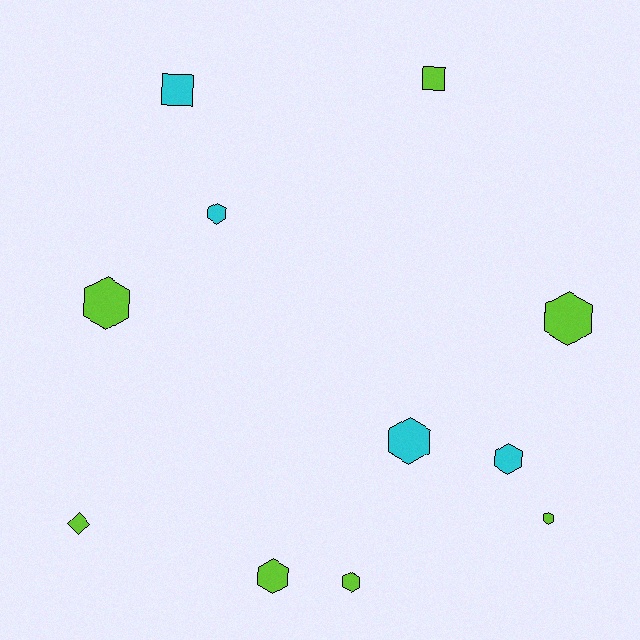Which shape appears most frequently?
Hexagon, with 8 objects.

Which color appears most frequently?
Lime, with 7 objects.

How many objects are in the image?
There are 11 objects.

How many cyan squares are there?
There is 1 cyan square.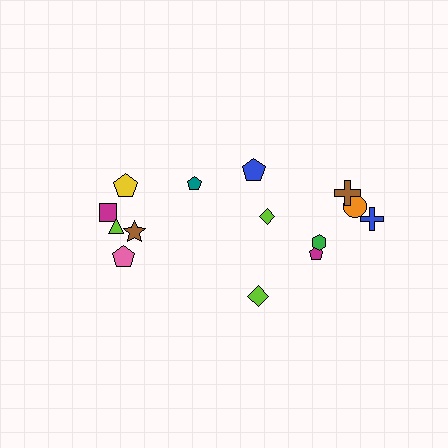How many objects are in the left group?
There are 6 objects.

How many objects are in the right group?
There are 8 objects.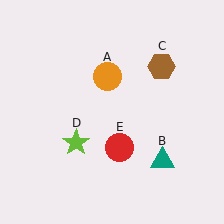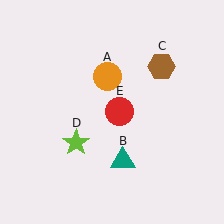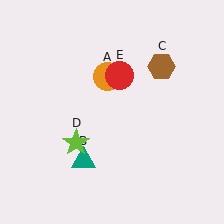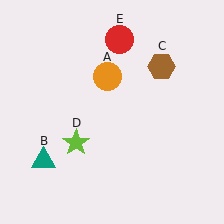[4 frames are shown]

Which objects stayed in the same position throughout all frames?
Orange circle (object A) and brown hexagon (object C) and lime star (object D) remained stationary.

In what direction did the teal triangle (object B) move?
The teal triangle (object B) moved left.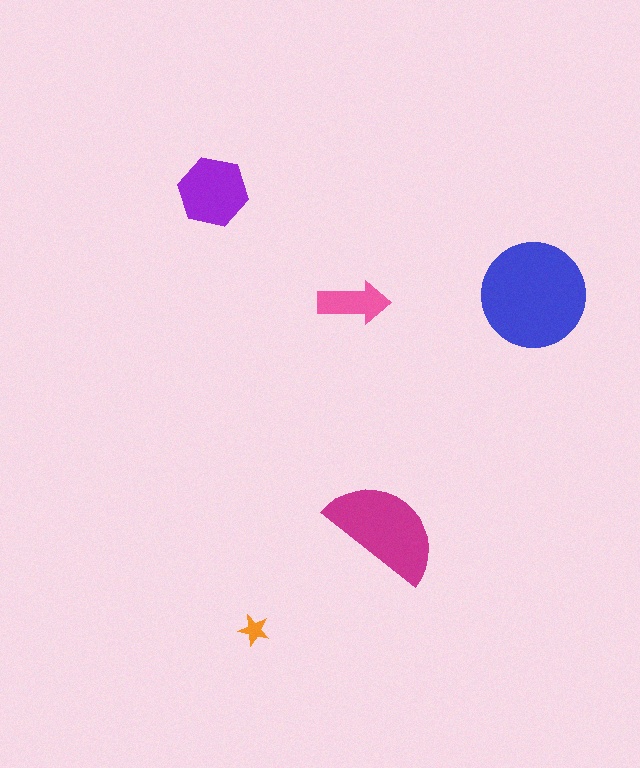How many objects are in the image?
There are 5 objects in the image.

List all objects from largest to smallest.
The blue circle, the magenta semicircle, the purple hexagon, the pink arrow, the orange star.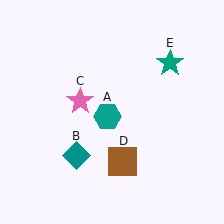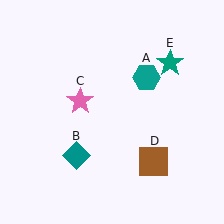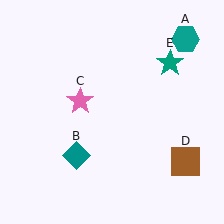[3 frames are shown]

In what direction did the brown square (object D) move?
The brown square (object D) moved right.